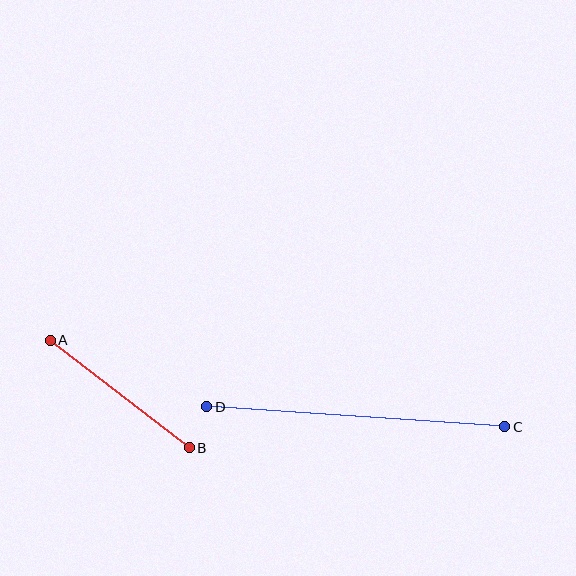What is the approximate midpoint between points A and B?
The midpoint is at approximately (120, 394) pixels.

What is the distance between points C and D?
The distance is approximately 299 pixels.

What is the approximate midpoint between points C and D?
The midpoint is at approximately (356, 417) pixels.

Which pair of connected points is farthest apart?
Points C and D are farthest apart.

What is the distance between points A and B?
The distance is approximately 175 pixels.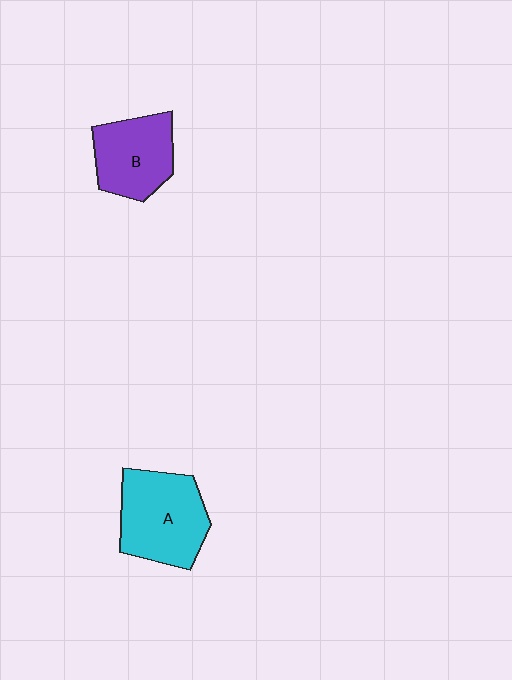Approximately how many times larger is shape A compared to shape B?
Approximately 1.3 times.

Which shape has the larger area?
Shape A (cyan).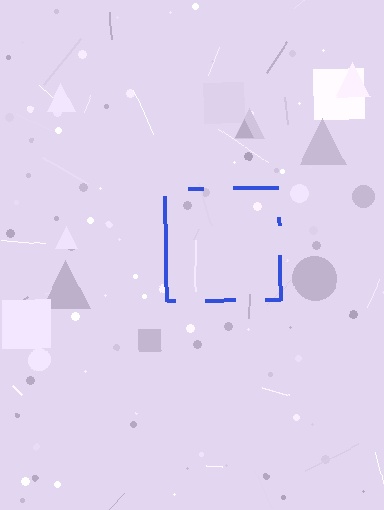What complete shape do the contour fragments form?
The contour fragments form a square.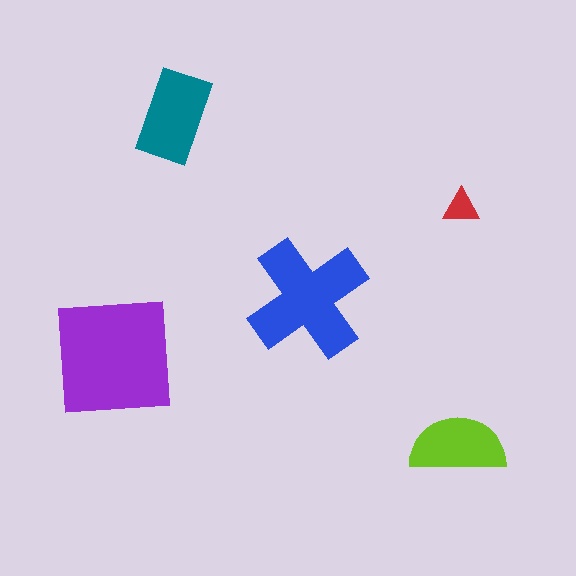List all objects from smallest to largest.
The red triangle, the lime semicircle, the teal rectangle, the blue cross, the purple square.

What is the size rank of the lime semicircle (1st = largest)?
4th.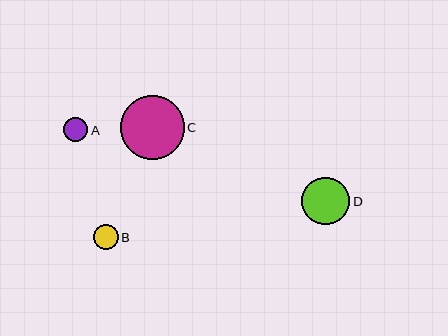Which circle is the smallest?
Circle A is the smallest with a size of approximately 25 pixels.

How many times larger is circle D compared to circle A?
Circle D is approximately 1.9 times the size of circle A.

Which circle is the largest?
Circle C is the largest with a size of approximately 64 pixels.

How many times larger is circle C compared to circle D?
Circle C is approximately 1.3 times the size of circle D.